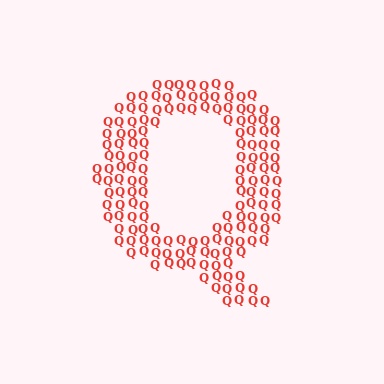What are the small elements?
The small elements are letter Q's.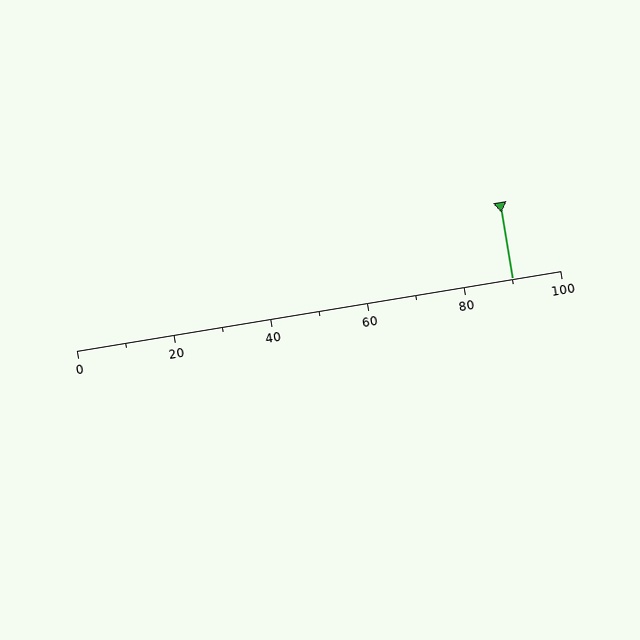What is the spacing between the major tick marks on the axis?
The major ticks are spaced 20 apart.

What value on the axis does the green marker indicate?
The marker indicates approximately 90.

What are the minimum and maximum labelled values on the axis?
The axis runs from 0 to 100.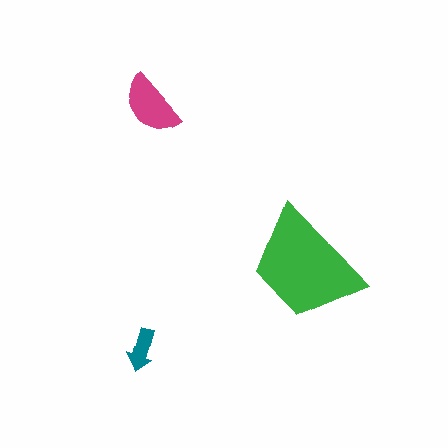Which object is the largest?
The green trapezoid.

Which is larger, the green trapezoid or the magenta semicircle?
The green trapezoid.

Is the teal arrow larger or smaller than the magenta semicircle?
Smaller.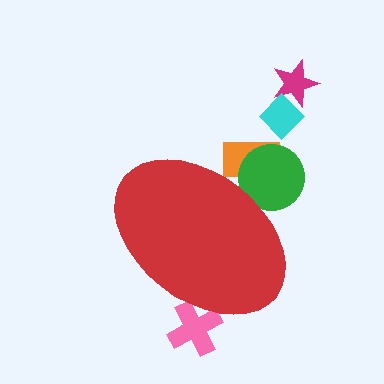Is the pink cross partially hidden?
Yes, the pink cross is partially hidden behind the red ellipse.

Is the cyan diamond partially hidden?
No, the cyan diamond is fully visible.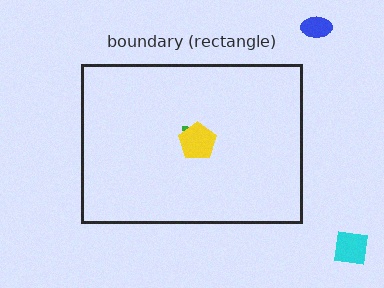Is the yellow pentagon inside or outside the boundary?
Inside.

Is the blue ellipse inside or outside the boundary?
Outside.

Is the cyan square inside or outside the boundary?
Outside.